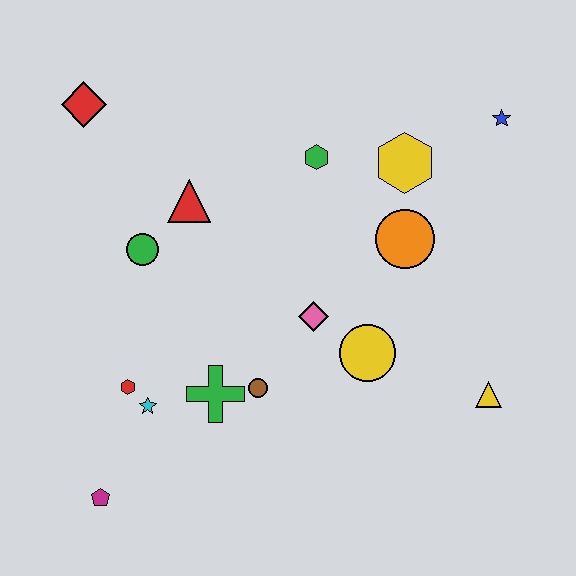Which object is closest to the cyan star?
The red hexagon is closest to the cyan star.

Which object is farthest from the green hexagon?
The magenta pentagon is farthest from the green hexagon.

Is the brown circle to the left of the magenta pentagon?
No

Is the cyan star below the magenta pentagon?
No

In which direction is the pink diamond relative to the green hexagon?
The pink diamond is below the green hexagon.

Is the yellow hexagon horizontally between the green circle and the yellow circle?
No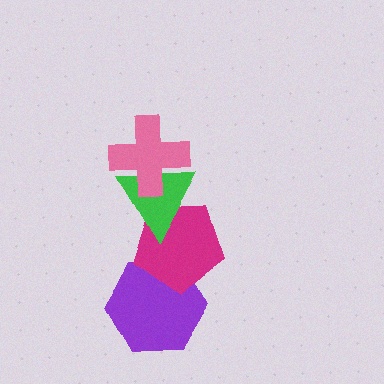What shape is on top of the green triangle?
The pink cross is on top of the green triangle.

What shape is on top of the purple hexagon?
The magenta pentagon is on top of the purple hexagon.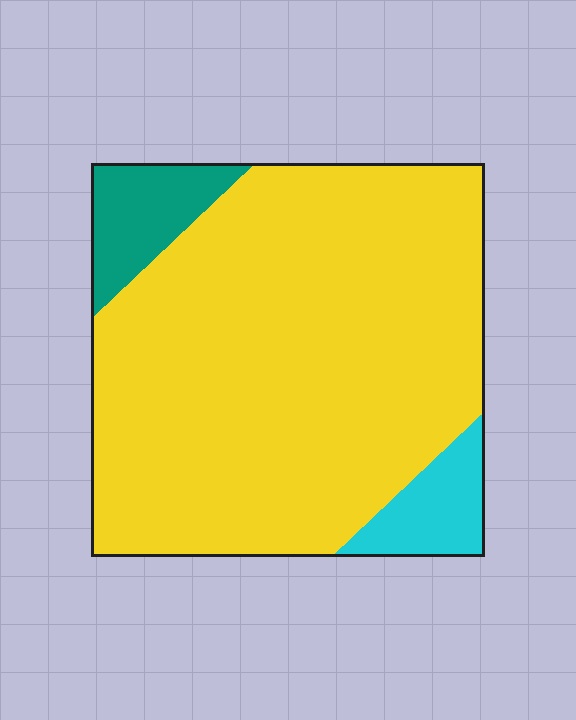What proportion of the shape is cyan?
Cyan covers about 5% of the shape.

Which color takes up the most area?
Yellow, at roughly 85%.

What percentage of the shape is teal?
Teal takes up about one tenth (1/10) of the shape.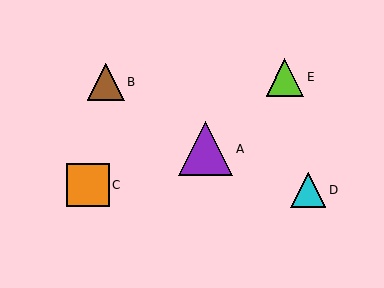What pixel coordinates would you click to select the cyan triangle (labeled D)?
Click at (308, 190) to select the cyan triangle D.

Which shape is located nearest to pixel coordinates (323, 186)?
The cyan triangle (labeled D) at (308, 190) is nearest to that location.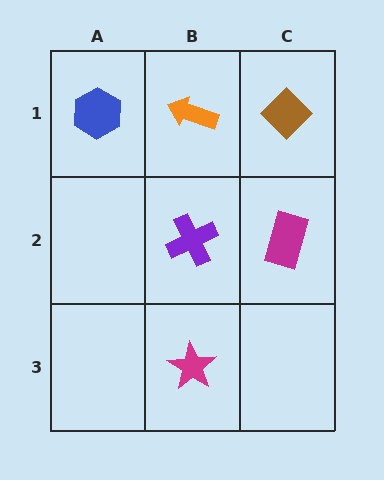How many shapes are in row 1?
3 shapes.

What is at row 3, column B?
A magenta star.